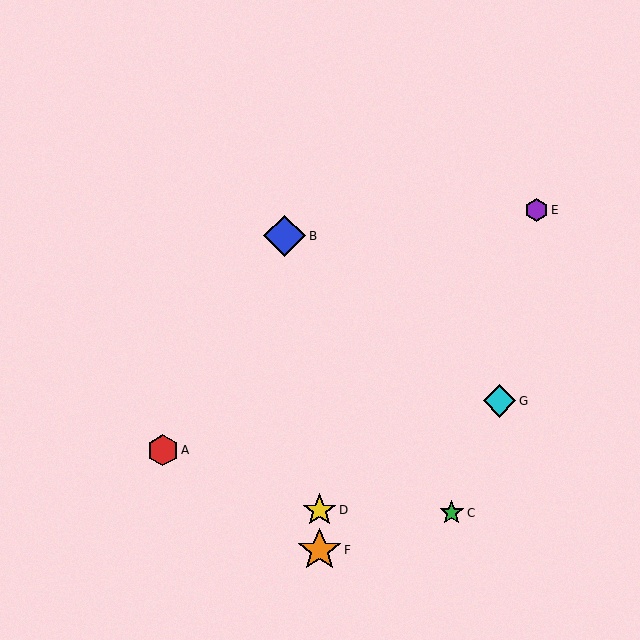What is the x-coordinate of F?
Object F is at x≈319.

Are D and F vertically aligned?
Yes, both are at x≈319.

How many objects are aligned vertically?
2 objects (D, F) are aligned vertically.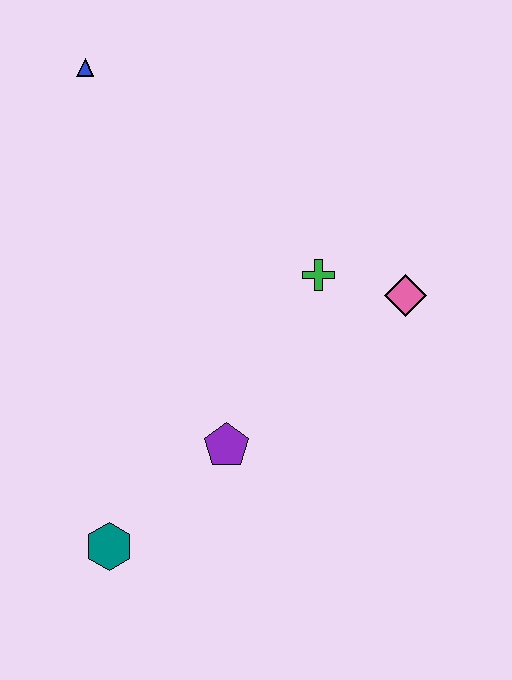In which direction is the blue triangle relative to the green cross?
The blue triangle is to the left of the green cross.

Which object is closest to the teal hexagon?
The purple pentagon is closest to the teal hexagon.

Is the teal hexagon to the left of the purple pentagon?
Yes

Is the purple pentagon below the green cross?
Yes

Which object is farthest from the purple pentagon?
The blue triangle is farthest from the purple pentagon.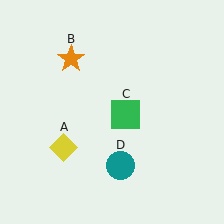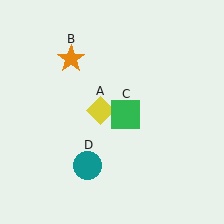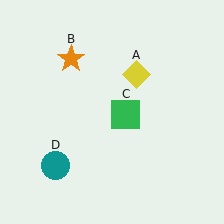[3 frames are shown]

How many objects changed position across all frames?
2 objects changed position: yellow diamond (object A), teal circle (object D).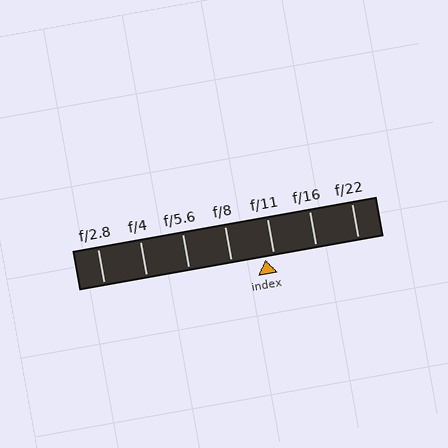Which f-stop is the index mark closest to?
The index mark is closest to f/11.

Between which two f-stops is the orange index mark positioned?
The index mark is between f/8 and f/11.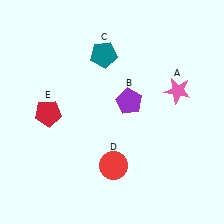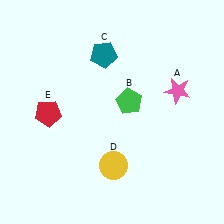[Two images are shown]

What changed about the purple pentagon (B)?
In Image 1, B is purple. In Image 2, it changed to green.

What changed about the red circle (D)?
In Image 1, D is red. In Image 2, it changed to yellow.